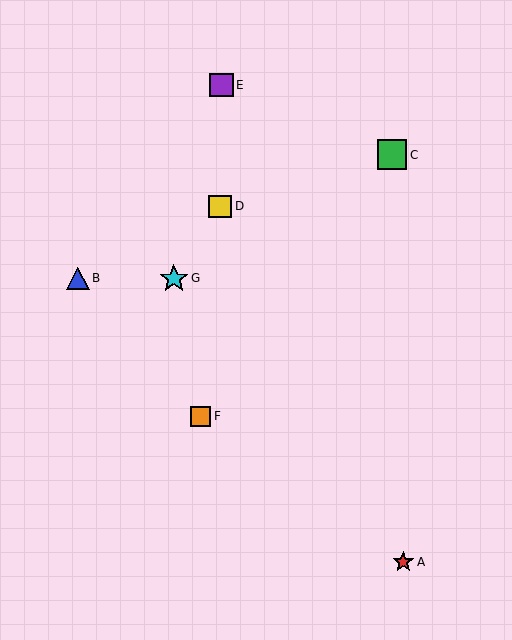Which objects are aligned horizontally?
Objects B, G are aligned horizontally.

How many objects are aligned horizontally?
2 objects (B, G) are aligned horizontally.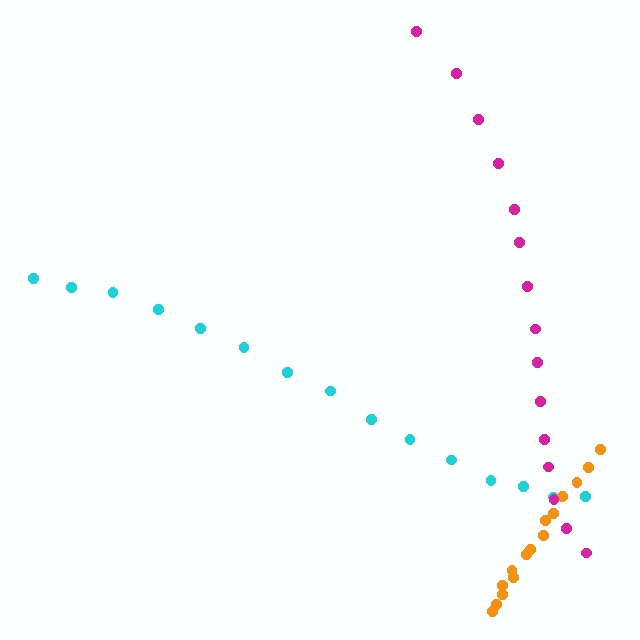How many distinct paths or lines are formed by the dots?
There are 3 distinct paths.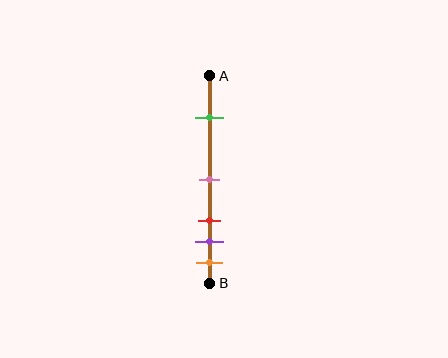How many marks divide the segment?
There are 5 marks dividing the segment.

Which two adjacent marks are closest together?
The purple and orange marks are the closest adjacent pair.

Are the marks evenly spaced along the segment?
No, the marks are not evenly spaced.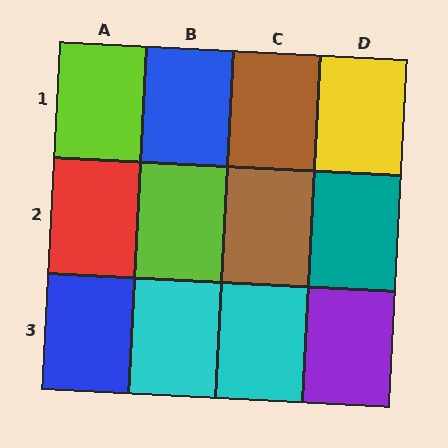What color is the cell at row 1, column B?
Blue.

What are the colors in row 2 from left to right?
Red, lime, brown, teal.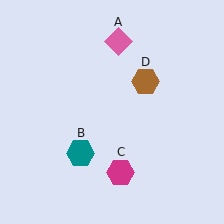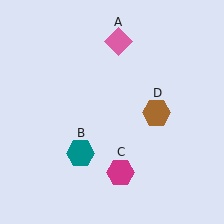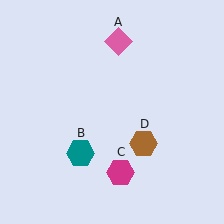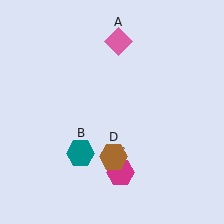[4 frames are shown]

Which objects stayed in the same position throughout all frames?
Pink diamond (object A) and teal hexagon (object B) and magenta hexagon (object C) remained stationary.